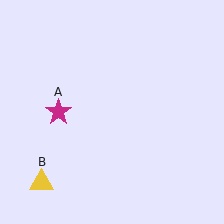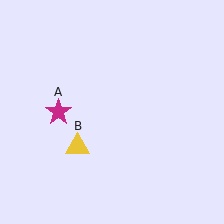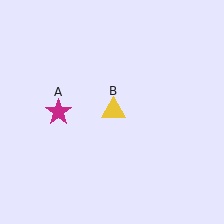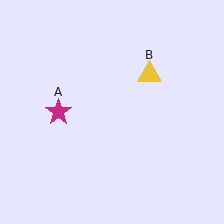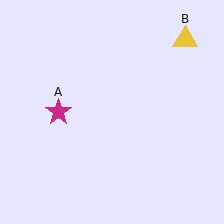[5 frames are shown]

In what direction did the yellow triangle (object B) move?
The yellow triangle (object B) moved up and to the right.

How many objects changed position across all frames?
1 object changed position: yellow triangle (object B).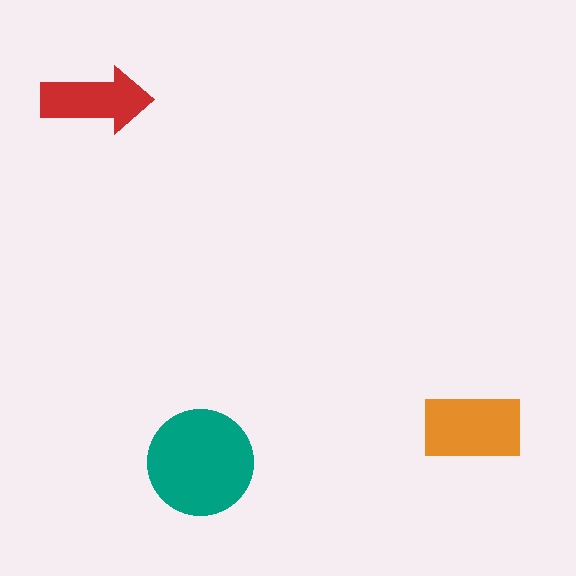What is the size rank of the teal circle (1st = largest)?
1st.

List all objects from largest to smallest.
The teal circle, the orange rectangle, the red arrow.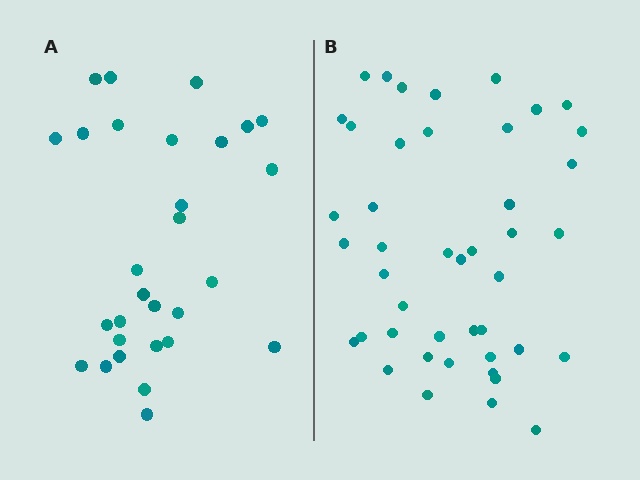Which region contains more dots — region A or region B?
Region B (the right region) has more dots.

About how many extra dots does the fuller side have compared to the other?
Region B has approximately 15 more dots than region A.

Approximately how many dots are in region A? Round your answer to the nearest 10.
About 30 dots. (The exact count is 29, which rounds to 30.)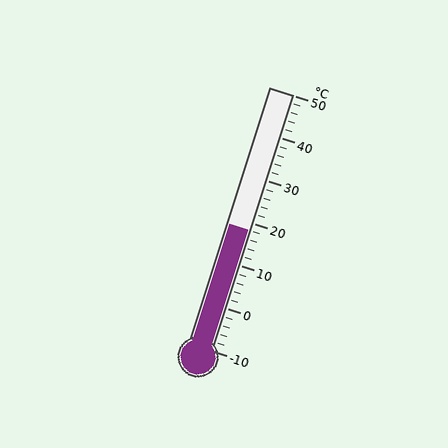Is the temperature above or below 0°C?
The temperature is above 0°C.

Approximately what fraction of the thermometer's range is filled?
The thermometer is filled to approximately 45% of its range.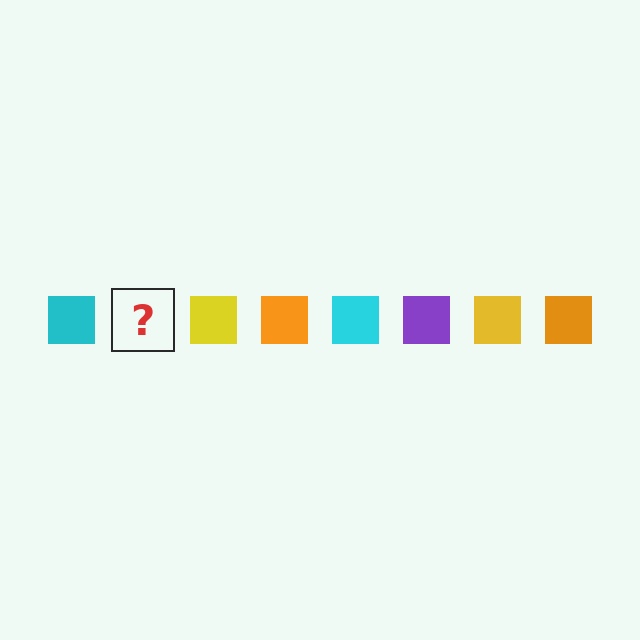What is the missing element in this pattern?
The missing element is a purple square.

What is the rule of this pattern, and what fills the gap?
The rule is that the pattern cycles through cyan, purple, yellow, orange squares. The gap should be filled with a purple square.